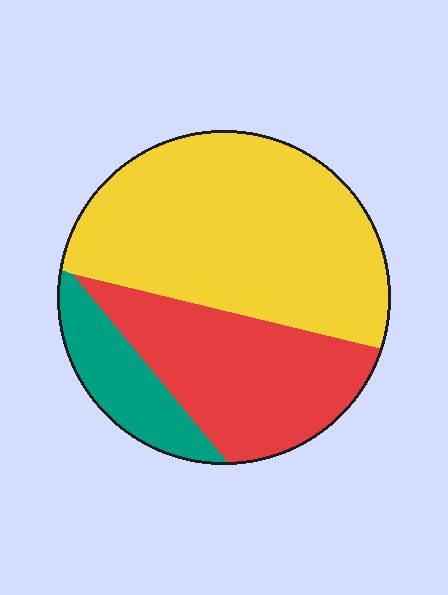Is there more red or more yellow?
Yellow.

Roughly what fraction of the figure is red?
Red covers about 30% of the figure.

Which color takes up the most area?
Yellow, at roughly 55%.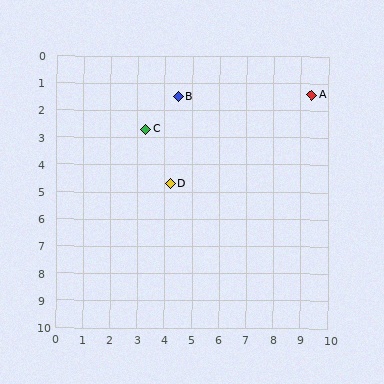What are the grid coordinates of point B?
Point B is at approximately (4.5, 1.5).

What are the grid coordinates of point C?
Point C is at approximately (3.3, 2.7).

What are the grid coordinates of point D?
Point D is at approximately (4.2, 4.7).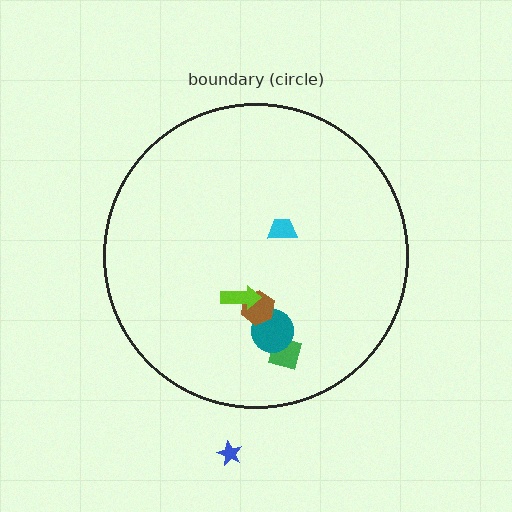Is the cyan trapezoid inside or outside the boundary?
Inside.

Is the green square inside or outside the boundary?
Inside.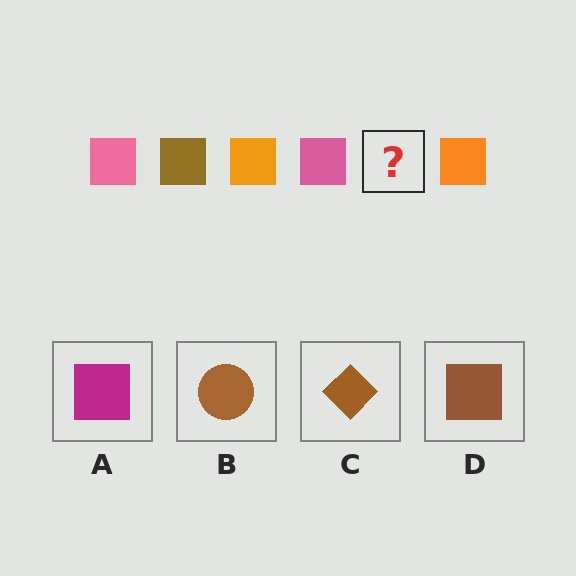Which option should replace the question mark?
Option D.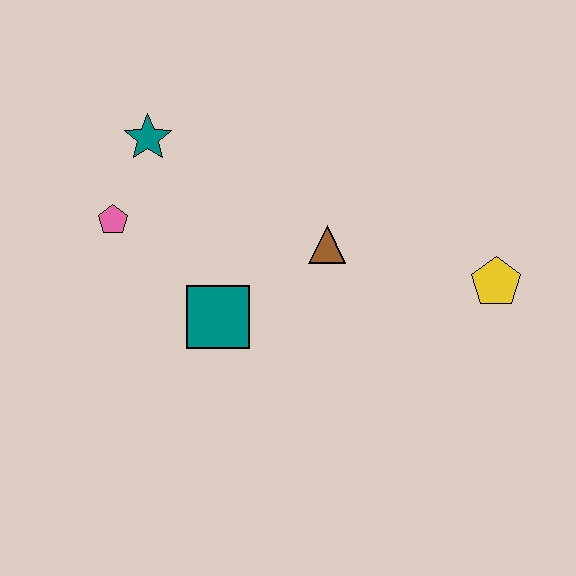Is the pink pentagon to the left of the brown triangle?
Yes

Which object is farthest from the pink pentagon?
The yellow pentagon is farthest from the pink pentagon.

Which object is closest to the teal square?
The brown triangle is closest to the teal square.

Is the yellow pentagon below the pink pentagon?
Yes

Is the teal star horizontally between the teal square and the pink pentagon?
Yes